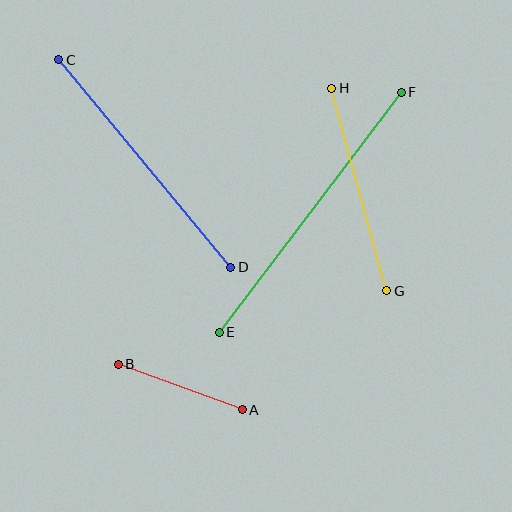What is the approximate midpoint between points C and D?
The midpoint is at approximately (145, 164) pixels.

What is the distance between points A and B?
The distance is approximately 132 pixels.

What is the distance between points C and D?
The distance is approximately 269 pixels.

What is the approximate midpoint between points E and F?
The midpoint is at approximately (310, 212) pixels.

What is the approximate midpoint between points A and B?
The midpoint is at approximately (180, 387) pixels.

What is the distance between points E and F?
The distance is approximately 301 pixels.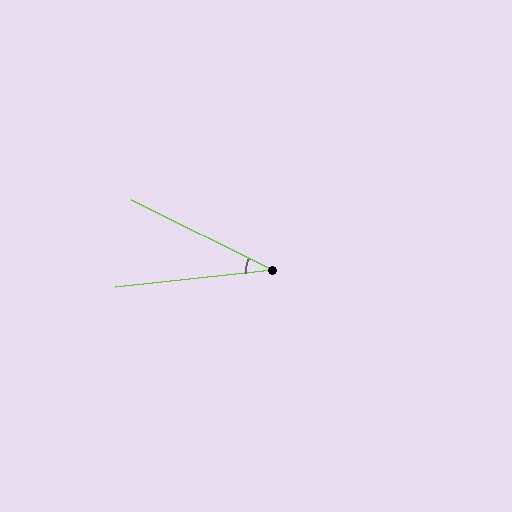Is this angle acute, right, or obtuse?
It is acute.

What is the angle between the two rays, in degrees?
Approximately 33 degrees.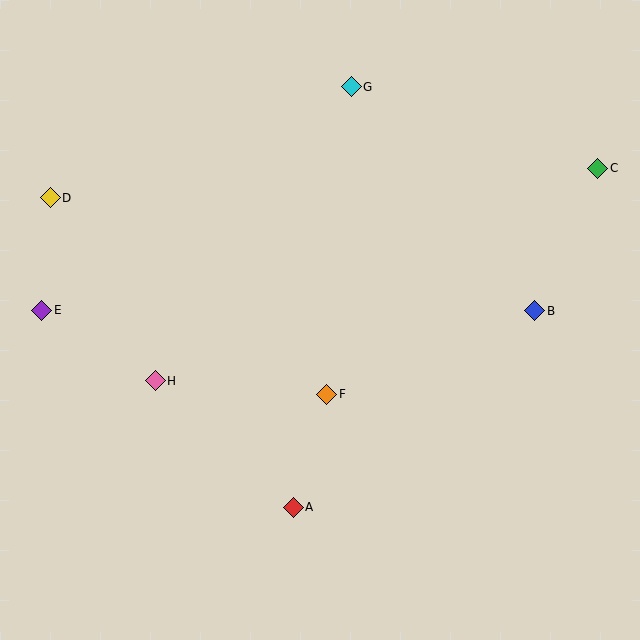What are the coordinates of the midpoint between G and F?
The midpoint between G and F is at (339, 241).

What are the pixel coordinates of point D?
Point D is at (50, 198).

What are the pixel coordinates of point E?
Point E is at (42, 310).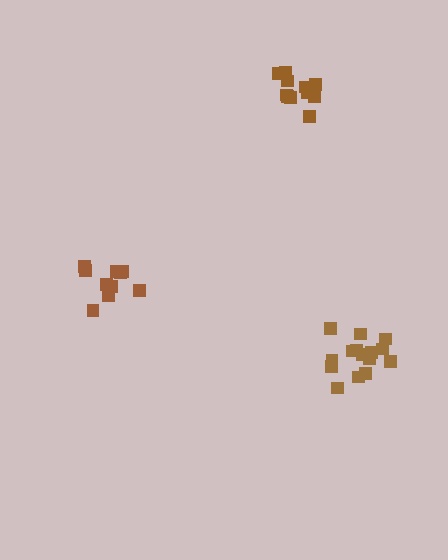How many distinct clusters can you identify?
There are 3 distinct clusters.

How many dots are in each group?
Group 1: 15 dots, Group 2: 11 dots, Group 3: 10 dots (36 total).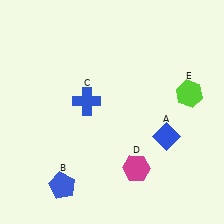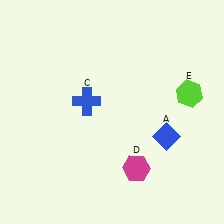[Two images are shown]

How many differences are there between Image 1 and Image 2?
There is 1 difference between the two images.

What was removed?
The blue pentagon (B) was removed in Image 2.